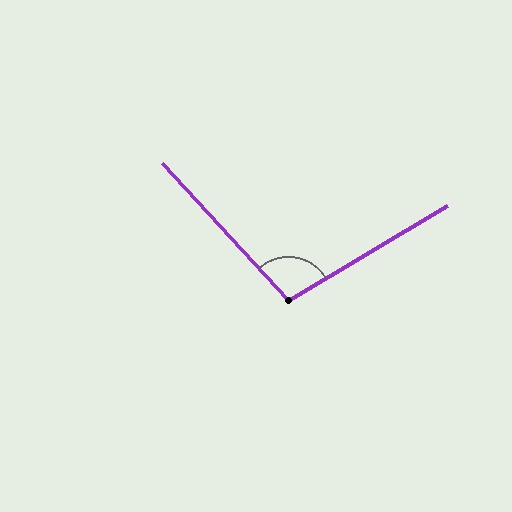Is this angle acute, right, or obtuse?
It is obtuse.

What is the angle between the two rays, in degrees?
Approximately 101 degrees.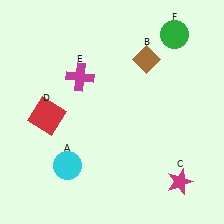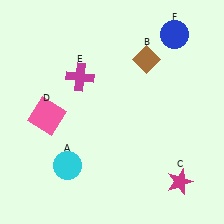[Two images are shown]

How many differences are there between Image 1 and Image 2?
There are 2 differences between the two images.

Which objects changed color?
D changed from red to pink. F changed from green to blue.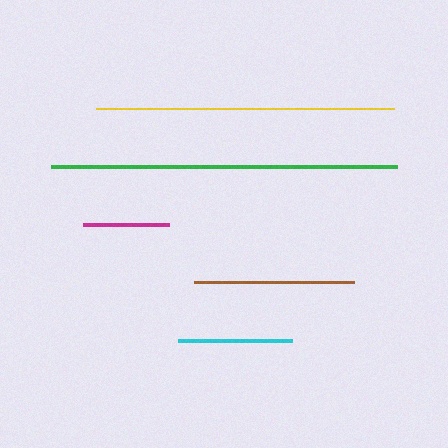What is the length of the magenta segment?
The magenta segment is approximately 86 pixels long.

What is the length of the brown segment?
The brown segment is approximately 160 pixels long.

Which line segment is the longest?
The green line is the longest at approximately 346 pixels.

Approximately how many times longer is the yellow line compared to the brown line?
The yellow line is approximately 1.9 times the length of the brown line.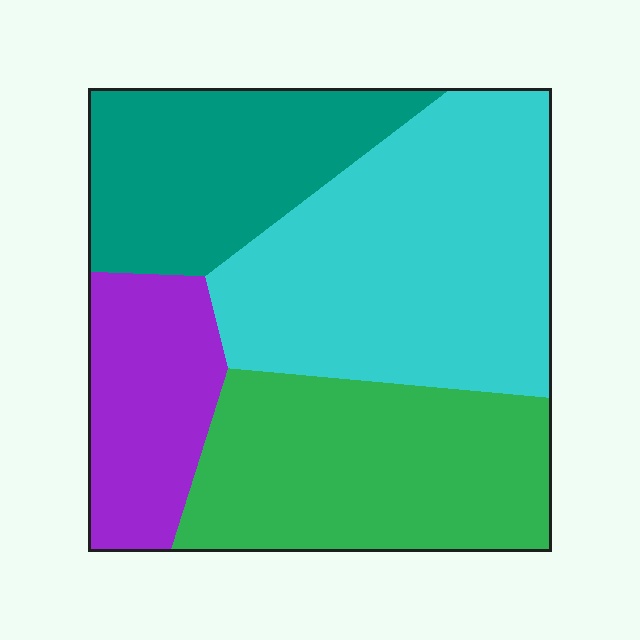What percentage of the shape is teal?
Teal covers roughly 20% of the shape.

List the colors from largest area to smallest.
From largest to smallest: cyan, green, teal, purple.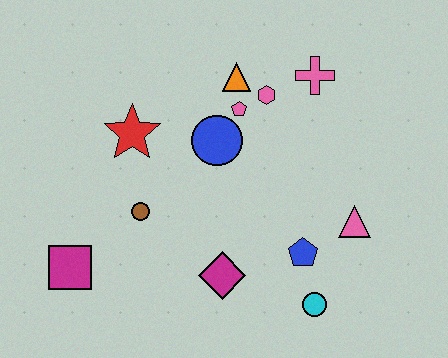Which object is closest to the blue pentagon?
The cyan circle is closest to the blue pentagon.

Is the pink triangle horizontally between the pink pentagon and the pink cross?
No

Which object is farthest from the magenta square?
The pink cross is farthest from the magenta square.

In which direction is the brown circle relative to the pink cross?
The brown circle is to the left of the pink cross.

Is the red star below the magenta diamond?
No